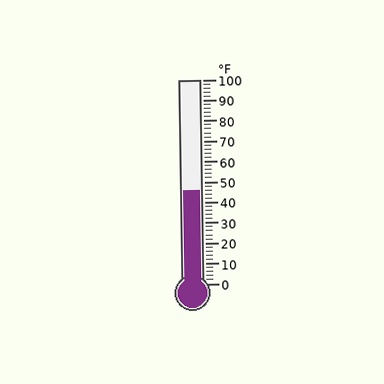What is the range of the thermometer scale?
The thermometer scale ranges from 0°F to 100°F.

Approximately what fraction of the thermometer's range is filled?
The thermometer is filled to approximately 45% of its range.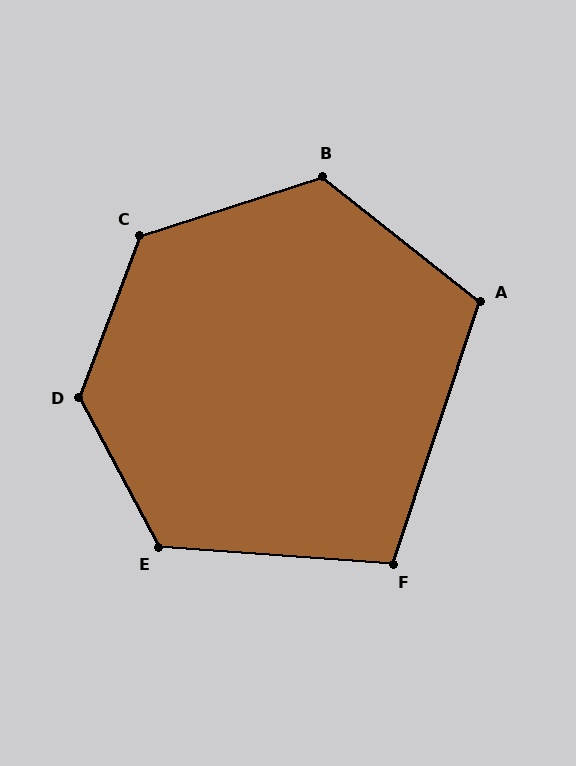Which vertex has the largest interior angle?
D, at approximately 132 degrees.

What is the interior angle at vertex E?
Approximately 122 degrees (obtuse).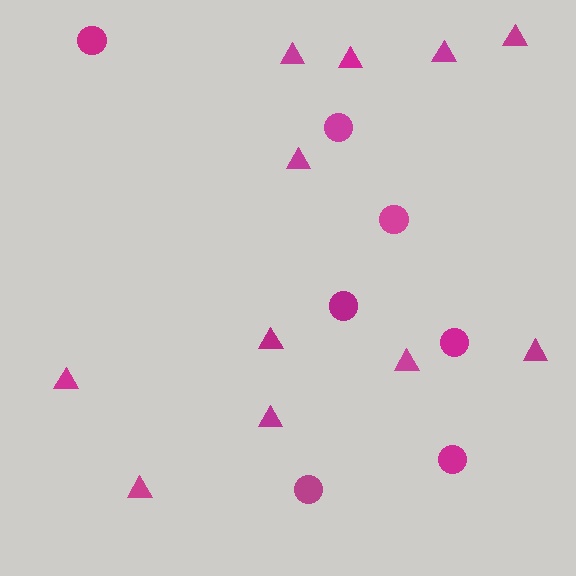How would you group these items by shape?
There are 2 groups: one group of triangles (11) and one group of circles (7).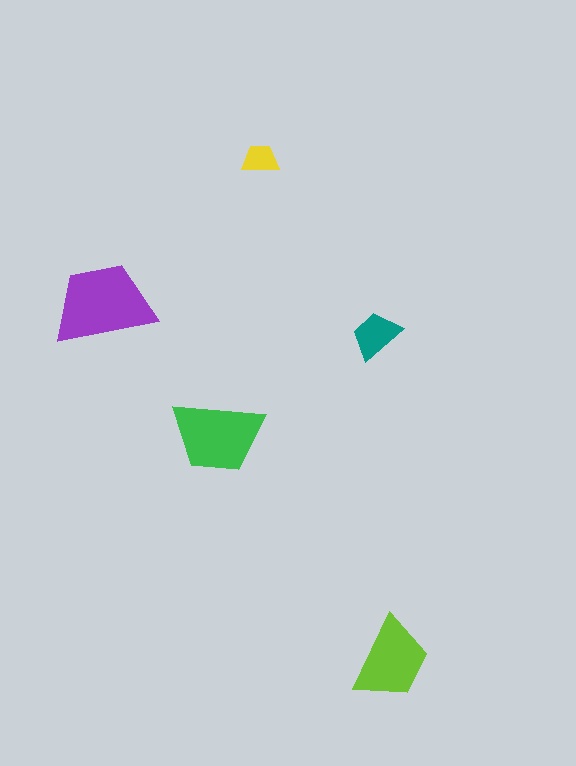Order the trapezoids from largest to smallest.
the purple one, the green one, the lime one, the teal one, the yellow one.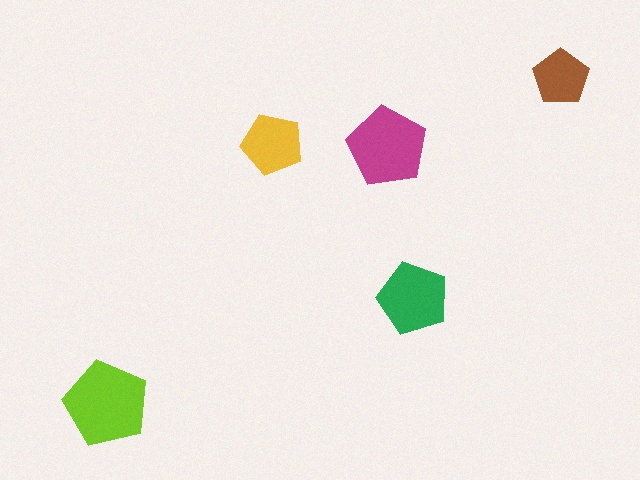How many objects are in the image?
There are 5 objects in the image.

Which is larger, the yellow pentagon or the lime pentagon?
The lime one.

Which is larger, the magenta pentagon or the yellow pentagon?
The magenta one.